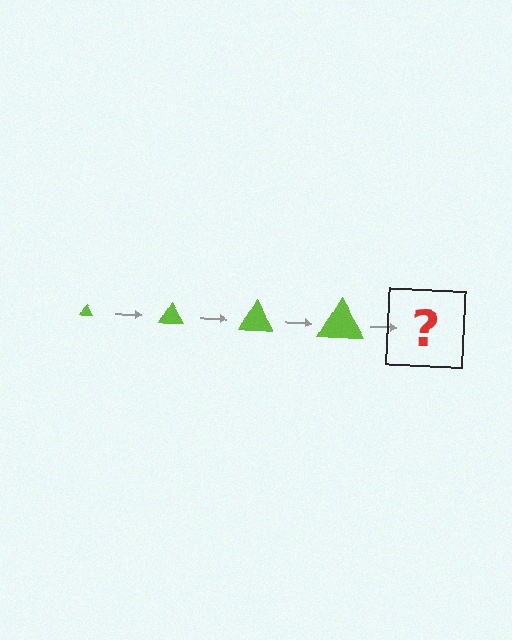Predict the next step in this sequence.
The next step is a lime triangle, larger than the previous one.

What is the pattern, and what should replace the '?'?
The pattern is that the triangle gets progressively larger each step. The '?' should be a lime triangle, larger than the previous one.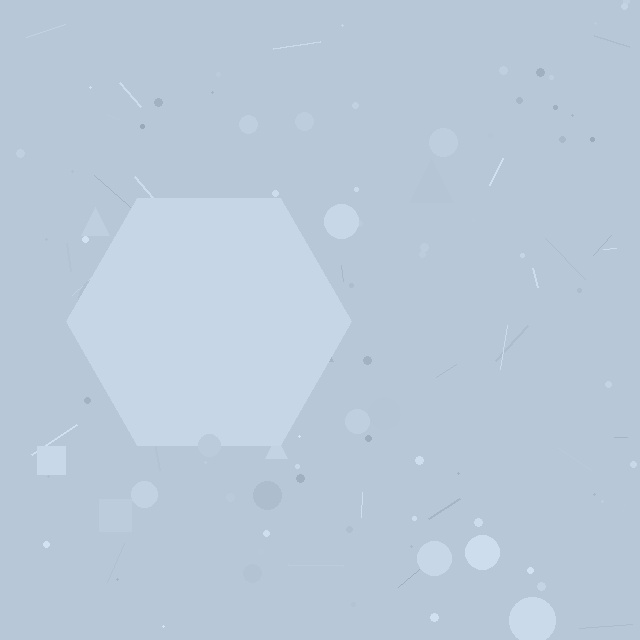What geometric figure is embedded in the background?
A hexagon is embedded in the background.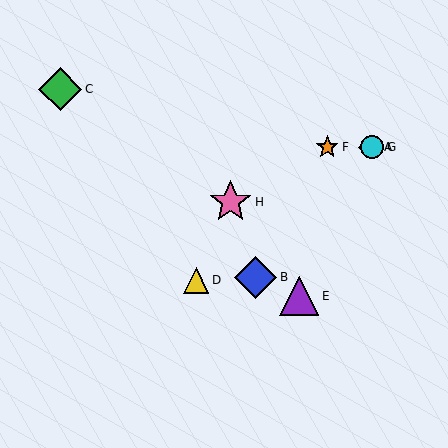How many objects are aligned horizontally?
3 objects (A, F, G) are aligned horizontally.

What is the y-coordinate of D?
Object D is at y≈281.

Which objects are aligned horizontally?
Objects A, F, G are aligned horizontally.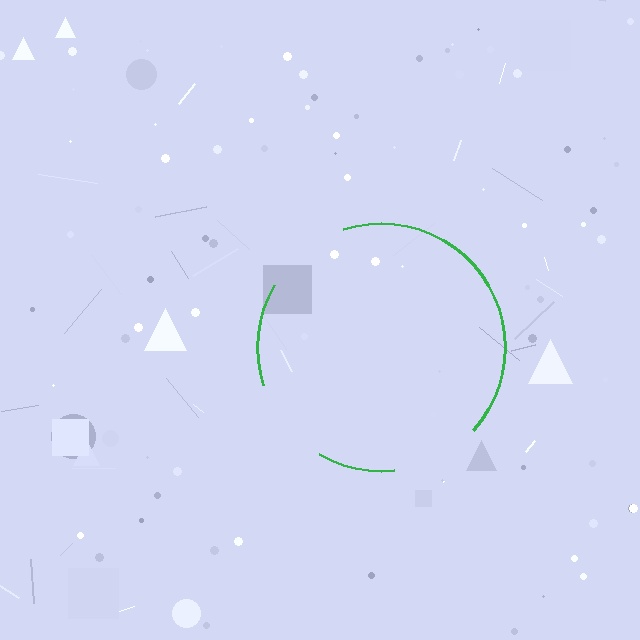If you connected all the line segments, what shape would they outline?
They would outline a circle.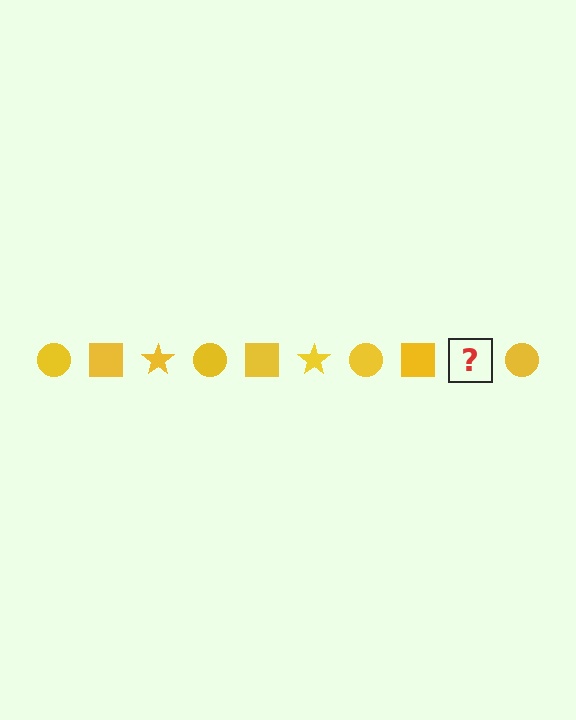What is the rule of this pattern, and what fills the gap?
The rule is that the pattern cycles through circle, square, star shapes in yellow. The gap should be filled with a yellow star.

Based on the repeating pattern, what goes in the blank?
The blank should be a yellow star.